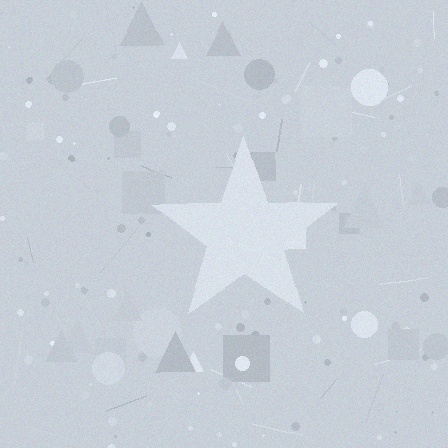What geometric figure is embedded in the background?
A star is embedded in the background.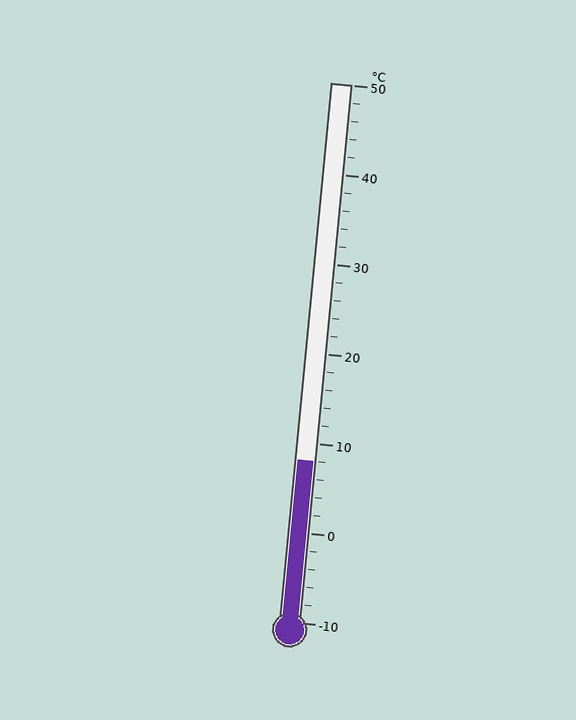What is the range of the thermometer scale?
The thermometer scale ranges from -10°C to 50°C.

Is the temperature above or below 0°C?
The temperature is above 0°C.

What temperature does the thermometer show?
The thermometer shows approximately 8°C.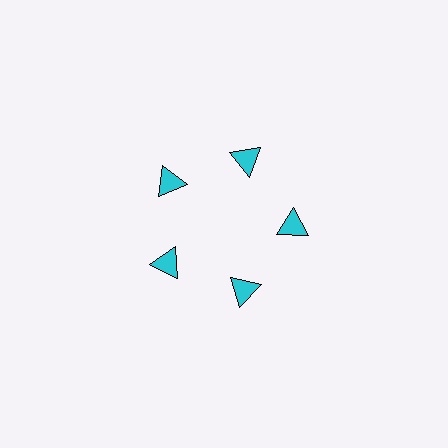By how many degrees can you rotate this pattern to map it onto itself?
The pattern maps onto itself every 72 degrees of rotation.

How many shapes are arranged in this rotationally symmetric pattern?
There are 5 shapes, arranged in 5 groups of 1.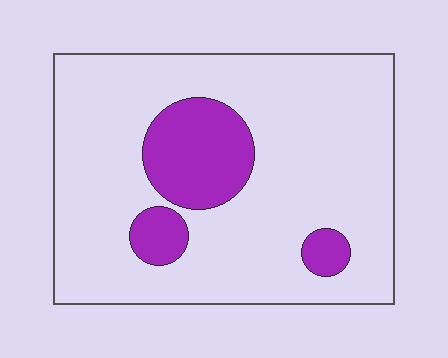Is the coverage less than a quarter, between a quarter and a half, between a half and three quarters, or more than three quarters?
Less than a quarter.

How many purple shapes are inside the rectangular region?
3.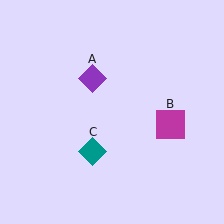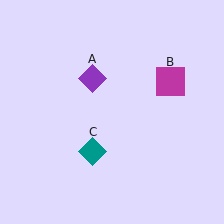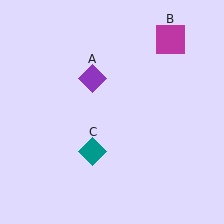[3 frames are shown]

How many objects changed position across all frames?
1 object changed position: magenta square (object B).